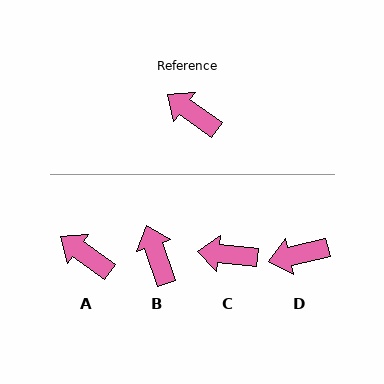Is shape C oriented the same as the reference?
No, it is off by about 30 degrees.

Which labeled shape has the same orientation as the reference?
A.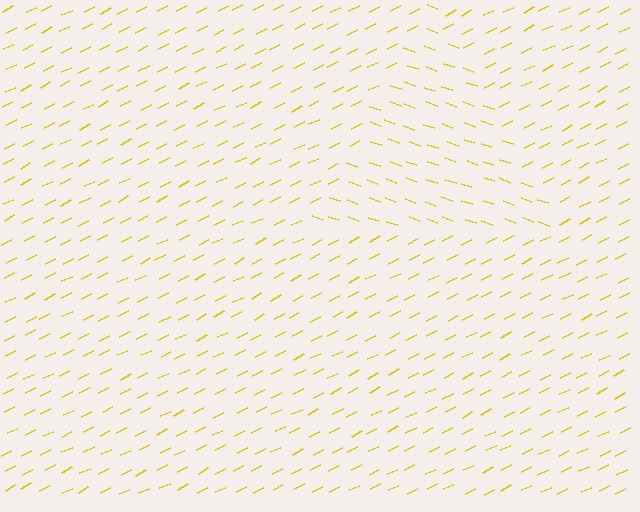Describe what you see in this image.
The image is filled with small yellow line segments. A triangle region in the image has lines oriented differently from the surrounding lines, creating a visible texture boundary.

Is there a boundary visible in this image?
Yes, there is a texture boundary formed by a change in line orientation.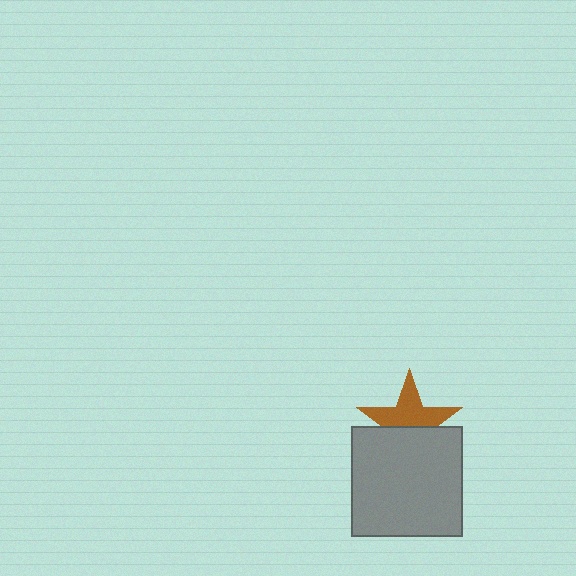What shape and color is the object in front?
The object in front is a gray square.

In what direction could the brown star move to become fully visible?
The brown star could move up. That would shift it out from behind the gray square entirely.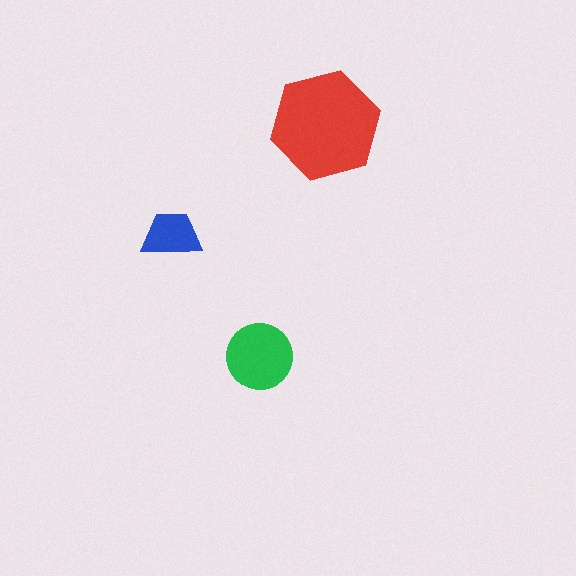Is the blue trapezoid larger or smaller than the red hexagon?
Smaller.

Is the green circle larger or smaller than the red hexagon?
Smaller.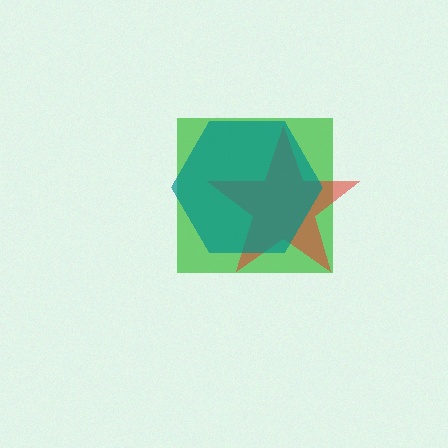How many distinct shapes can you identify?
There are 3 distinct shapes: a green square, a red star, a teal hexagon.